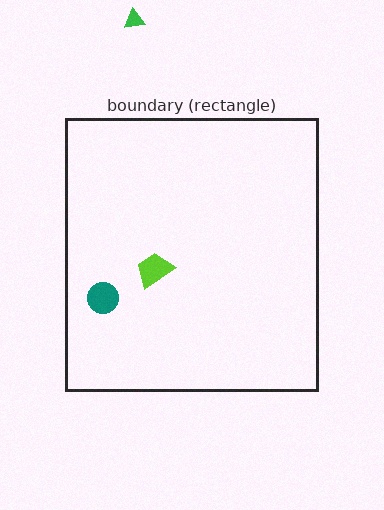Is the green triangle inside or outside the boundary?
Outside.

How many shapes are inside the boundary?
2 inside, 1 outside.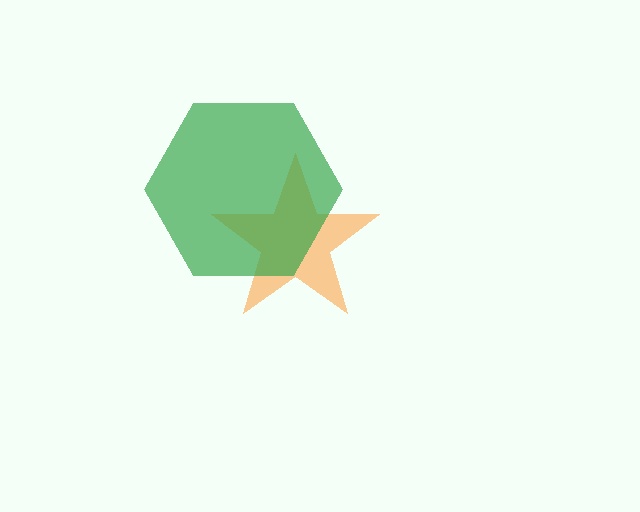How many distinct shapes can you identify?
There are 2 distinct shapes: an orange star, a green hexagon.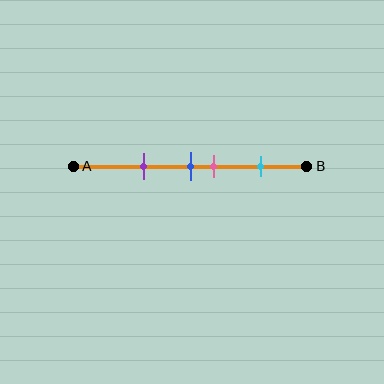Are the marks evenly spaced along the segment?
No, the marks are not evenly spaced.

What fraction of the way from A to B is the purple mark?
The purple mark is approximately 30% (0.3) of the way from A to B.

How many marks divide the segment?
There are 4 marks dividing the segment.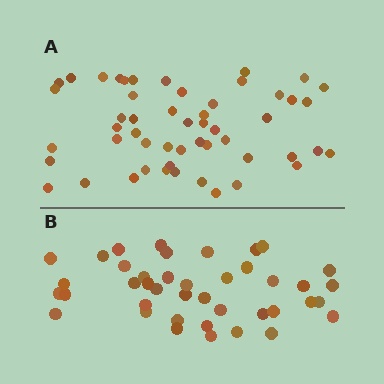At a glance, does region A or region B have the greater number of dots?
Region A (the top region) has more dots.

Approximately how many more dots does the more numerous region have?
Region A has roughly 12 or so more dots than region B.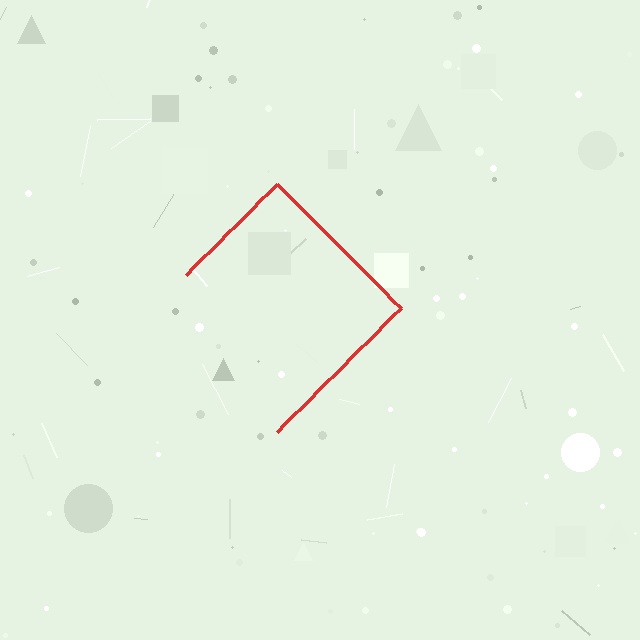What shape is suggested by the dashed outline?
The dashed outline suggests a diamond.